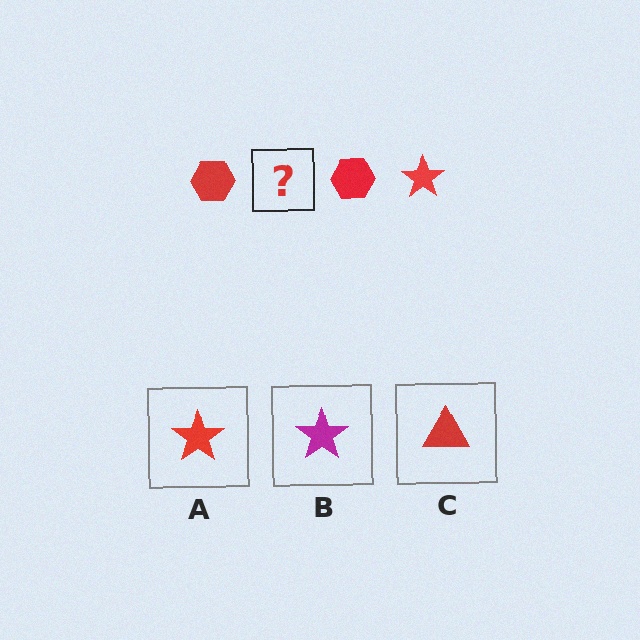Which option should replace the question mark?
Option A.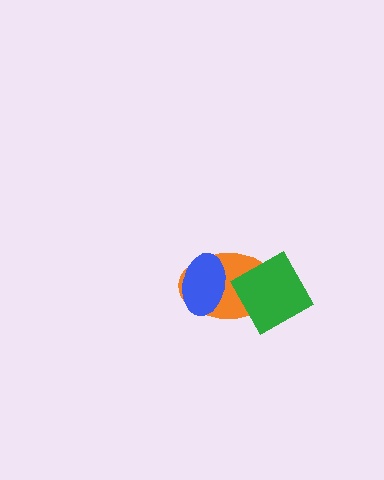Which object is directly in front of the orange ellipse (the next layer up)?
The blue ellipse is directly in front of the orange ellipse.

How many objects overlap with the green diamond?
1 object overlaps with the green diamond.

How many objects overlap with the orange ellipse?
2 objects overlap with the orange ellipse.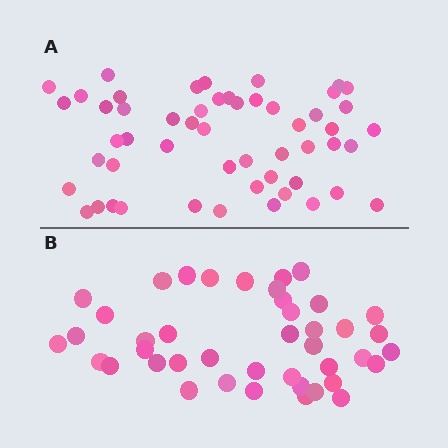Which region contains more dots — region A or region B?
Region A (the top region) has more dots.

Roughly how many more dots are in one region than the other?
Region A has roughly 12 or so more dots than region B.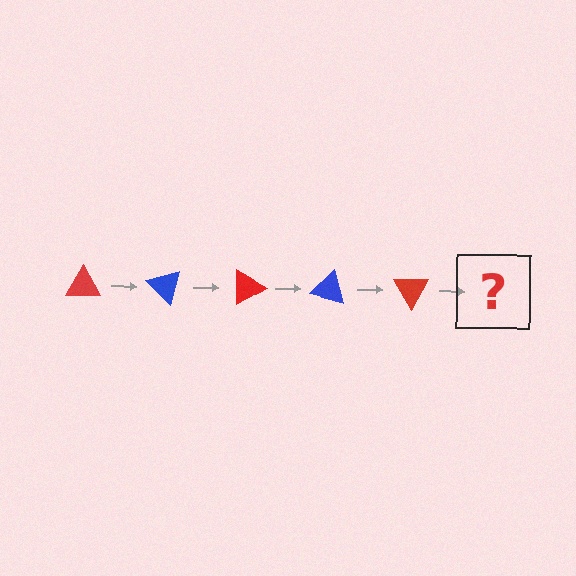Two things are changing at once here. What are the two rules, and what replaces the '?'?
The two rules are that it rotates 45 degrees each step and the color cycles through red and blue. The '?' should be a blue triangle, rotated 225 degrees from the start.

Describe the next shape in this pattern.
It should be a blue triangle, rotated 225 degrees from the start.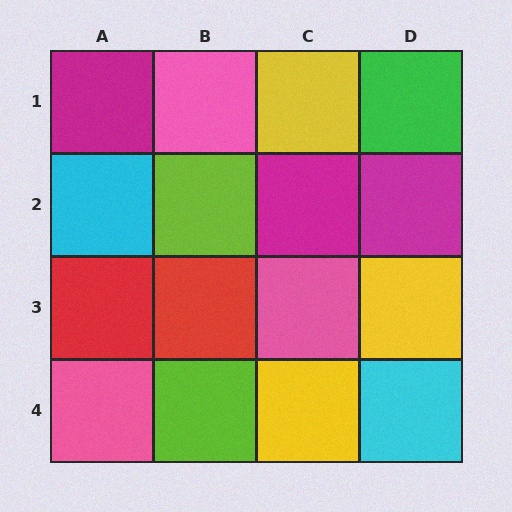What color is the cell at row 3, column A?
Red.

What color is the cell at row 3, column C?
Pink.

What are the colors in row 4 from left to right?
Pink, lime, yellow, cyan.